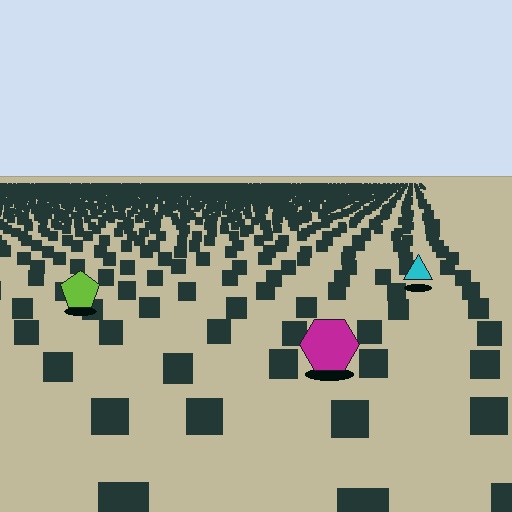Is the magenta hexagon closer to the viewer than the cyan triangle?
Yes. The magenta hexagon is closer — you can tell from the texture gradient: the ground texture is coarser near it.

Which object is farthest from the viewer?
The cyan triangle is farthest from the viewer. It appears smaller and the ground texture around it is denser.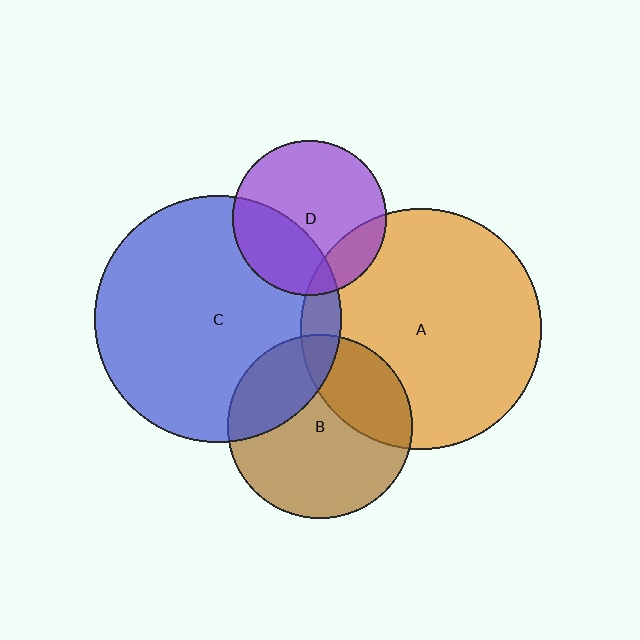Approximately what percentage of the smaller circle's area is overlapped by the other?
Approximately 30%.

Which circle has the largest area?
Circle C (blue).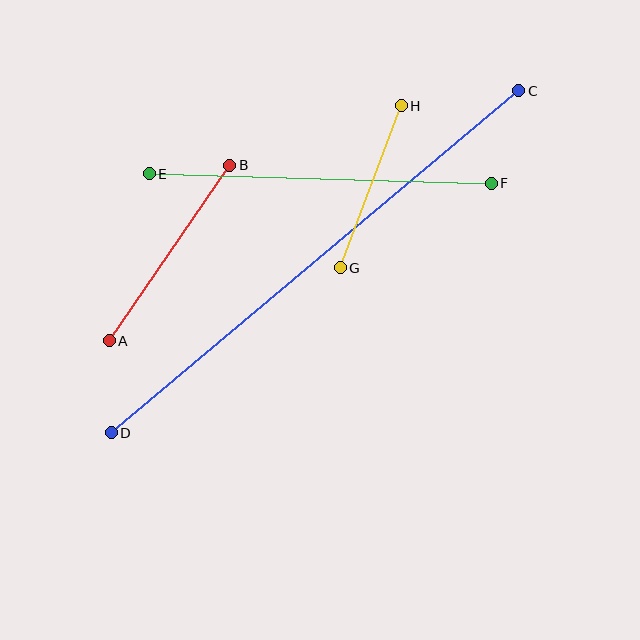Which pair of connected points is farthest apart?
Points C and D are farthest apart.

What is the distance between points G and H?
The distance is approximately 173 pixels.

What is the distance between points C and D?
The distance is approximately 532 pixels.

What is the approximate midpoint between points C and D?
The midpoint is at approximately (315, 262) pixels.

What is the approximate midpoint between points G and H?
The midpoint is at approximately (371, 187) pixels.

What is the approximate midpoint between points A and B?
The midpoint is at approximately (170, 253) pixels.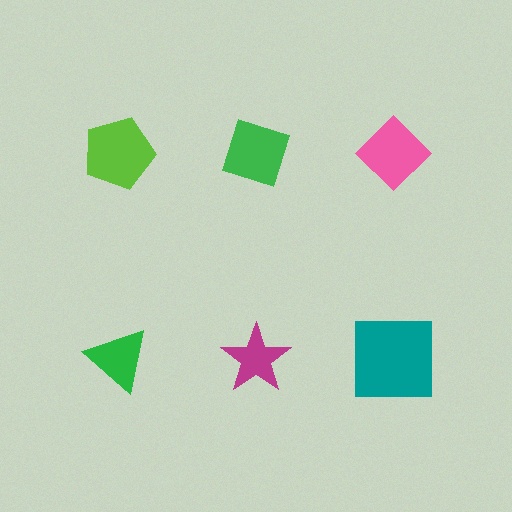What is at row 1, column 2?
A green diamond.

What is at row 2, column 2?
A magenta star.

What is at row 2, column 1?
A green triangle.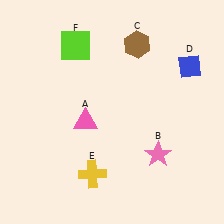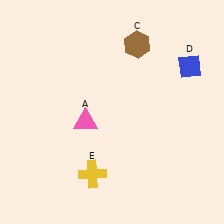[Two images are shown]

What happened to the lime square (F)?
The lime square (F) was removed in Image 2. It was in the top-left area of Image 1.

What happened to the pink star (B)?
The pink star (B) was removed in Image 2. It was in the bottom-right area of Image 1.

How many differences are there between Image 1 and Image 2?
There are 2 differences between the two images.